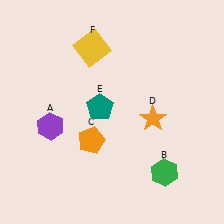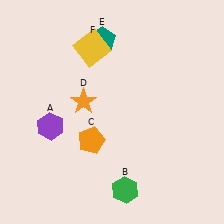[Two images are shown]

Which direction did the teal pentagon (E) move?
The teal pentagon (E) moved up.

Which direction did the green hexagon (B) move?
The green hexagon (B) moved left.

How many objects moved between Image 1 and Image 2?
3 objects moved between the two images.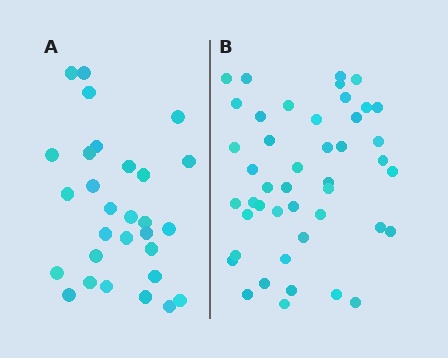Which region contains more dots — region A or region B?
Region B (the right region) has more dots.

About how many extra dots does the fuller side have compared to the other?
Region B has approximately 15 more dots than region A.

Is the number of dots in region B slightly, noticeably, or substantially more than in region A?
Region B has substantially more. The ratio is roughly 1.6 to 1.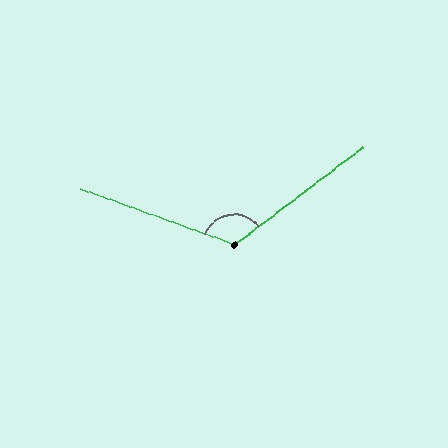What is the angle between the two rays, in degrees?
Approximately 122 degrees.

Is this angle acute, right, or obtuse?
It is obtuse.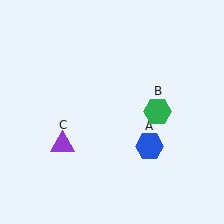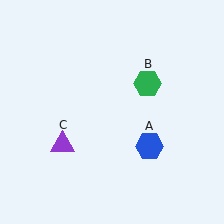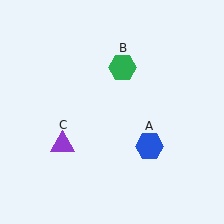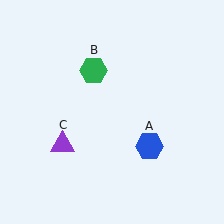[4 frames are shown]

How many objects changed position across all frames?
1 object changed position: green hexagon (object B).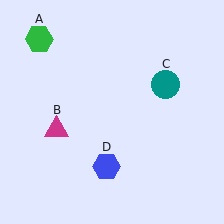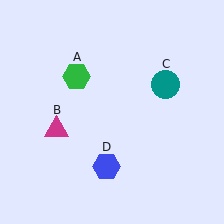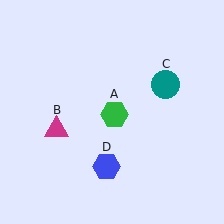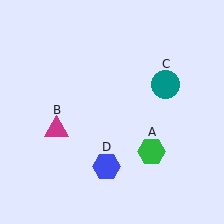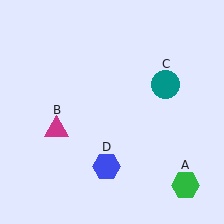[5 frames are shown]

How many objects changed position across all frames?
1 object changed position: green hexagon (object A).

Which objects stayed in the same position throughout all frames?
Magenta triangle (object B) and teal circle (object C) and blue hexagon (object D) remained stationary.